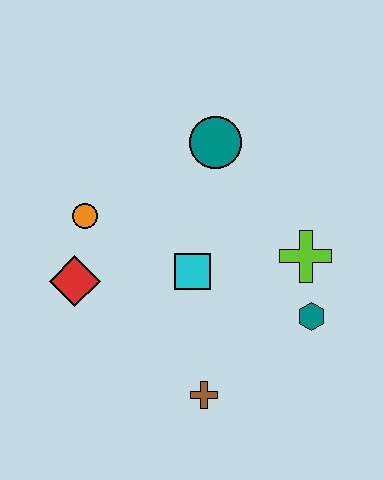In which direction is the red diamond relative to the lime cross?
The red diamond is to the left of the lime cross.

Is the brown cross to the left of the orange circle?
No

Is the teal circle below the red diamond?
No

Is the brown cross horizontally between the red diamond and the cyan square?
No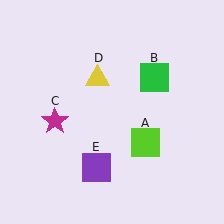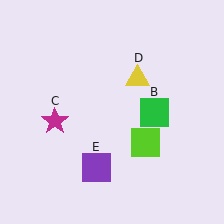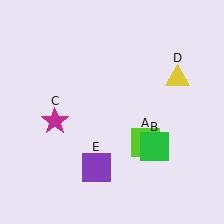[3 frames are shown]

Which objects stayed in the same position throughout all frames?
Lime square (object A) and magenta star (object C) and purple square (object E) remained stationary.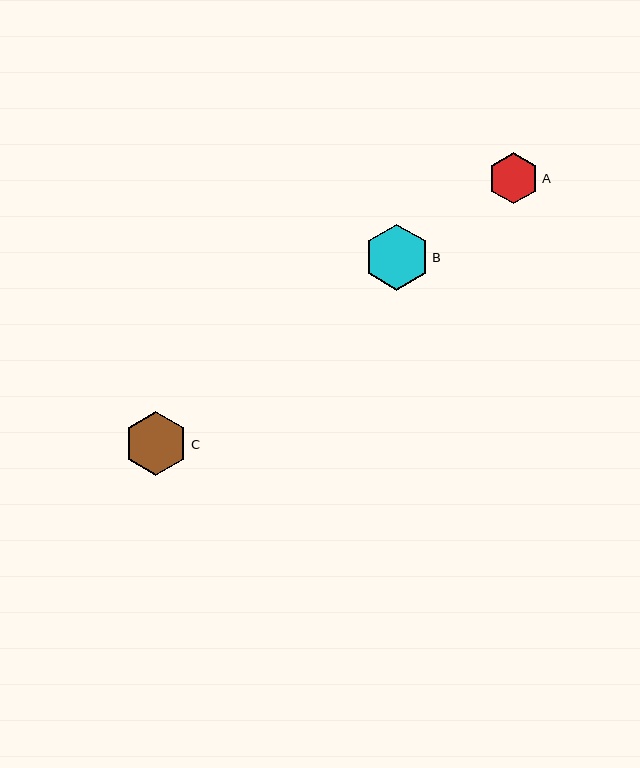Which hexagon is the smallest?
Hexagon A is the smallest with a size of approximately 51 pixels.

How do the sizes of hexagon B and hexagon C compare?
Hexagon B and hexagon C are approximately the same size.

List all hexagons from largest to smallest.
From largest to smallest: B, C, A.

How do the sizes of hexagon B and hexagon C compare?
Hexagon B and hexagon C are approximately the same size.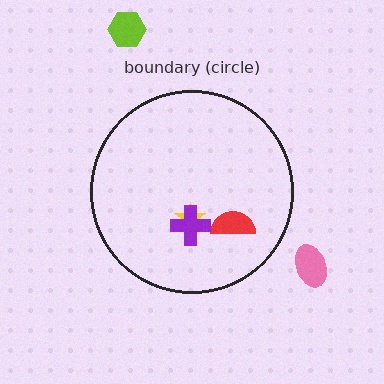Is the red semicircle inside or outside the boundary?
Inside.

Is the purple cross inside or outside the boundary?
Inside.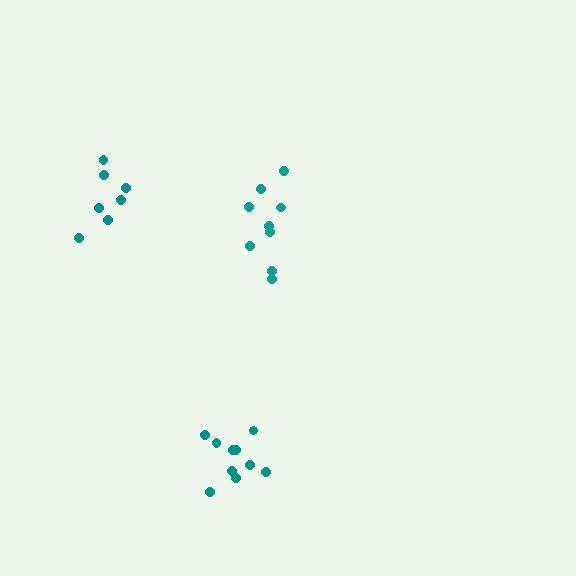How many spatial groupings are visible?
There are 3 spatial groupings.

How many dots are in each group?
Group 1: 9 dots, Group 2: 10 dots, Group 3: 7 dots (26 total).